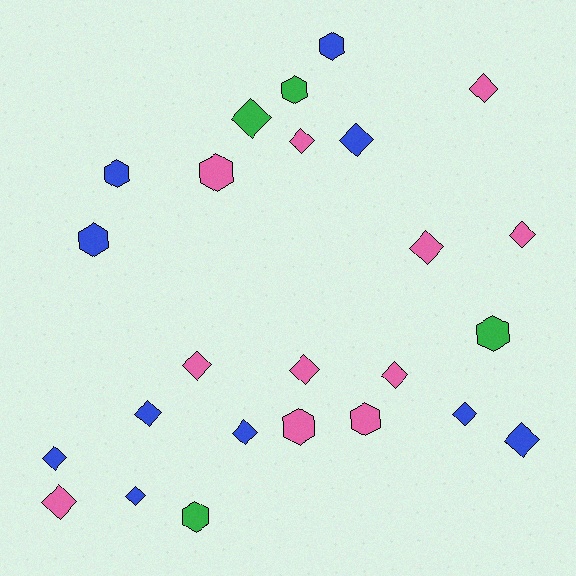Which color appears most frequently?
Pink, with 11 objects.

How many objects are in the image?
There are 25 objects.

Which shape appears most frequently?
Diamond, with 16 objects.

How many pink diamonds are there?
There are 8 pink diamonds.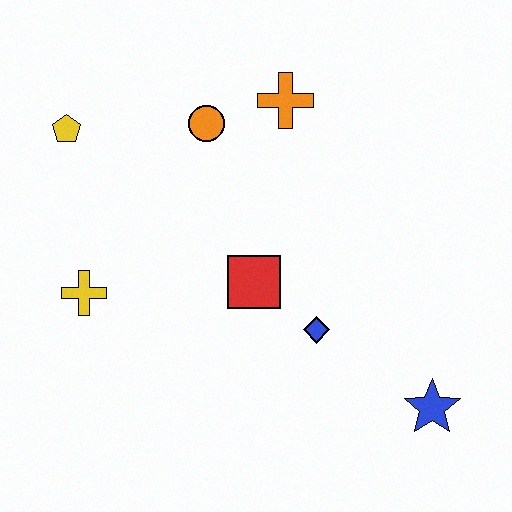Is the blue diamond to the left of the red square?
No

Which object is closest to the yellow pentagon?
The orange circle is closest to the yellow pentagon.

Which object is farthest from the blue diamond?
The yellow pentagon is farthest from the blue diamond.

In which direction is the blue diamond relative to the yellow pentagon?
The blue diamond is to the right of the yellow pentagon.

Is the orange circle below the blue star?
No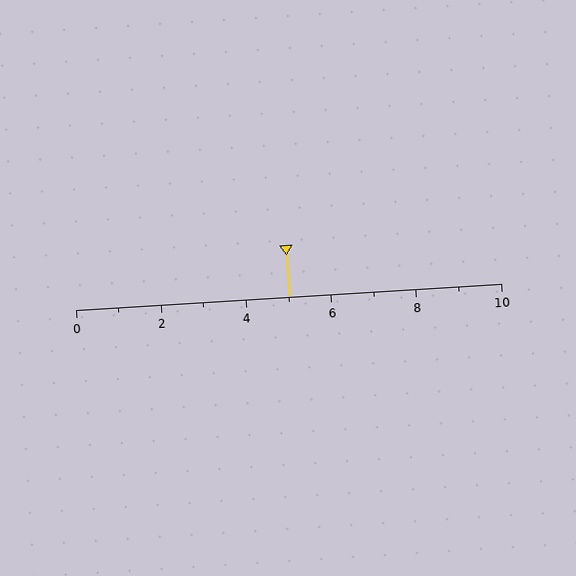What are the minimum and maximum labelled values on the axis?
The axis runs from 0 to 10.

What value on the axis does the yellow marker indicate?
The marker indicates approximately 5.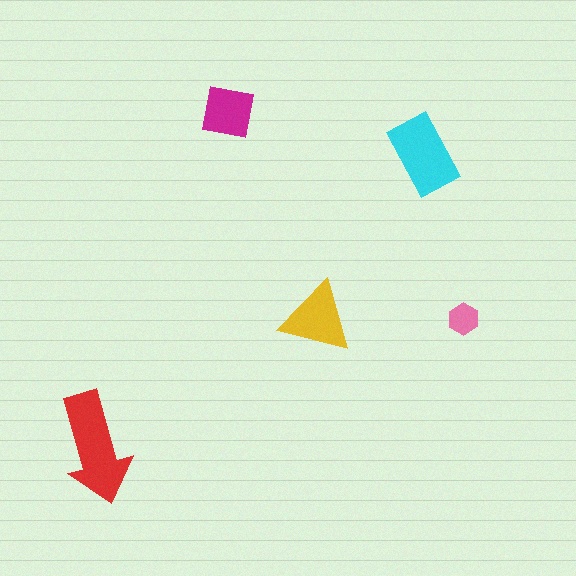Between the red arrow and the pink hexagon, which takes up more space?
The red arrow.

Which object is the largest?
The red arrow.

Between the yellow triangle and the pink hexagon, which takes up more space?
The yellow triangle.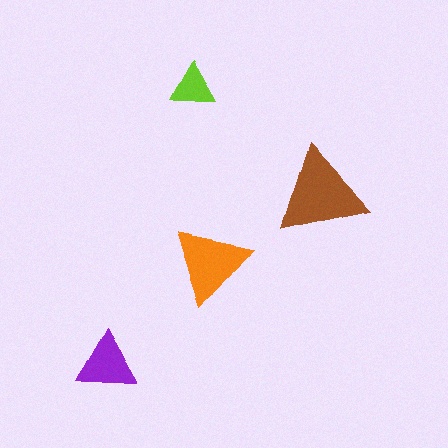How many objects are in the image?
There are 4 objects in the image.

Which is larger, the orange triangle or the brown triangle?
The brown one.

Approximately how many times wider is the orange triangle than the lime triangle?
About 1.5 times wider.